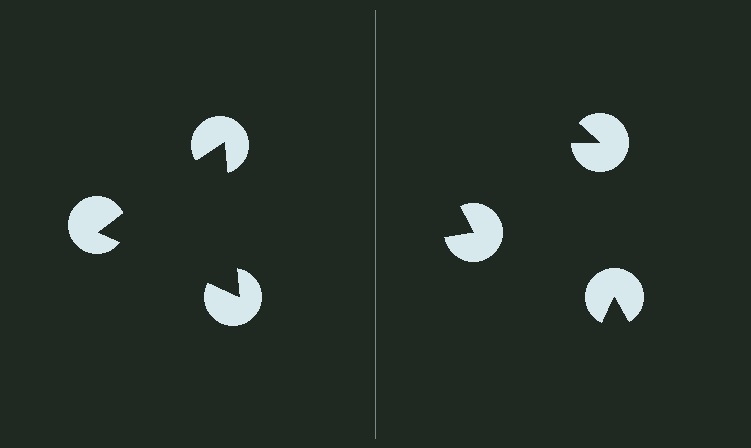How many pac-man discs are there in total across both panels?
6 — 3 on each side.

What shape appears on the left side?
An illusory triangle.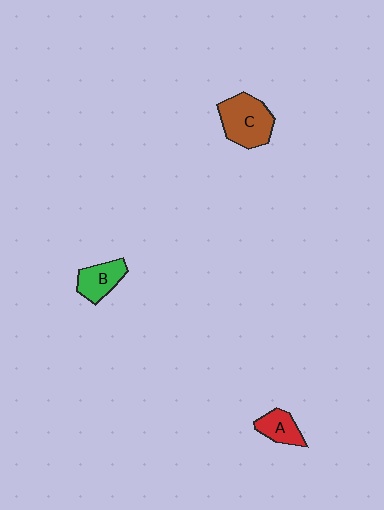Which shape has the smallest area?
Shape A (red).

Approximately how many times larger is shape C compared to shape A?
Approximately 1.9 times.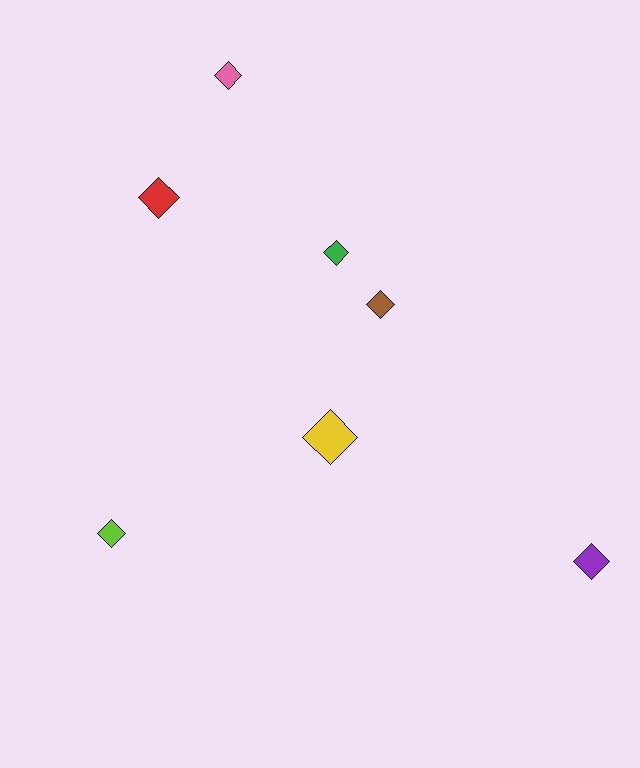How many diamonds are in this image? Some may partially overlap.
There are 7 diamonds.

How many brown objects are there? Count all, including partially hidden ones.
There is 1 brown object.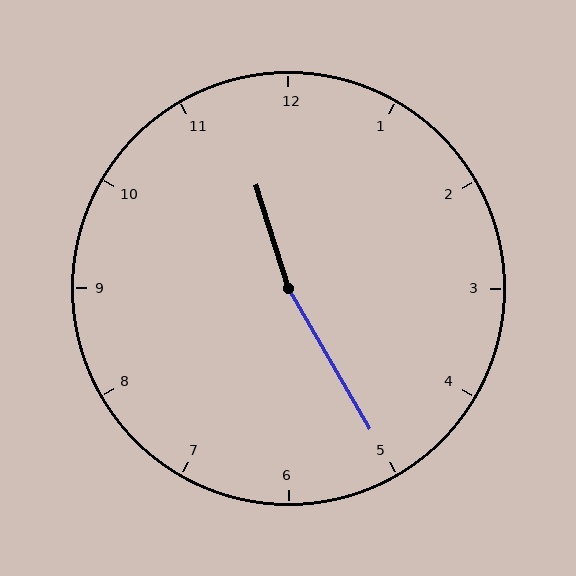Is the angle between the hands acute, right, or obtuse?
It is obtuse.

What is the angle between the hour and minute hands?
Approximately 168 degrees.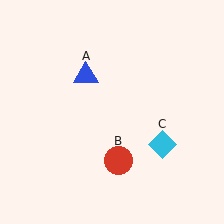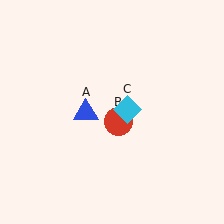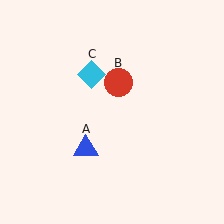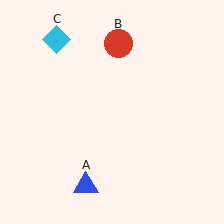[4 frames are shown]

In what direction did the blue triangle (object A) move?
The blue triangle (object A) moved down.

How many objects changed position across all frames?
3 objects changed position: blue triangle (object A), red circle (object B), cyan diamond (object C).